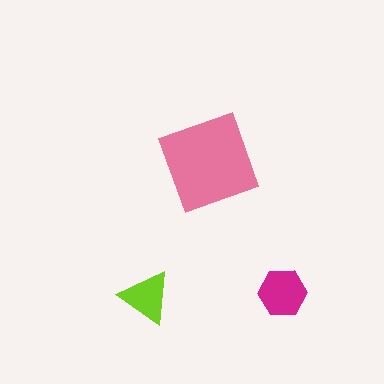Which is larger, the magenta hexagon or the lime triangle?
The magenta hexagon.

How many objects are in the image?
There are 3 objects in the image.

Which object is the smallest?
The lime triangle.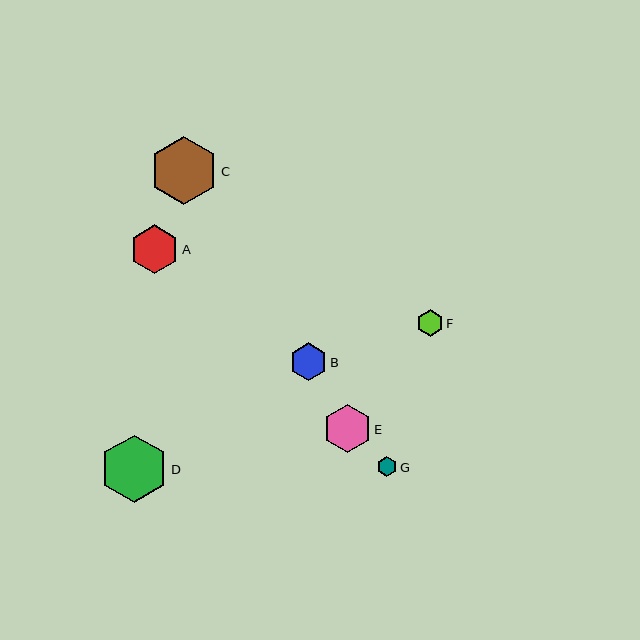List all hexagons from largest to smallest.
From largest to smallest: C, D, A, E, B, F, G.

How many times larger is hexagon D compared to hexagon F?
Hexagon D is approximately 2.5 times the size of hexagon F.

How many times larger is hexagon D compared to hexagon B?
Hexagon D is approximately 1.8 times the size of hexagon B.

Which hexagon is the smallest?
Hexagon G is the smallest with a size of approximately 20 pixels.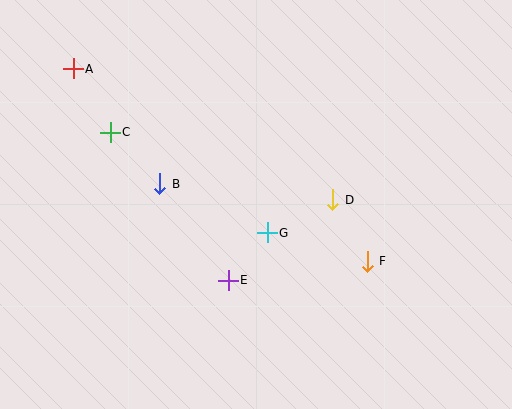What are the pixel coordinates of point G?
Point G is at (267, 233).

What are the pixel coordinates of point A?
Point A is at (73, 69).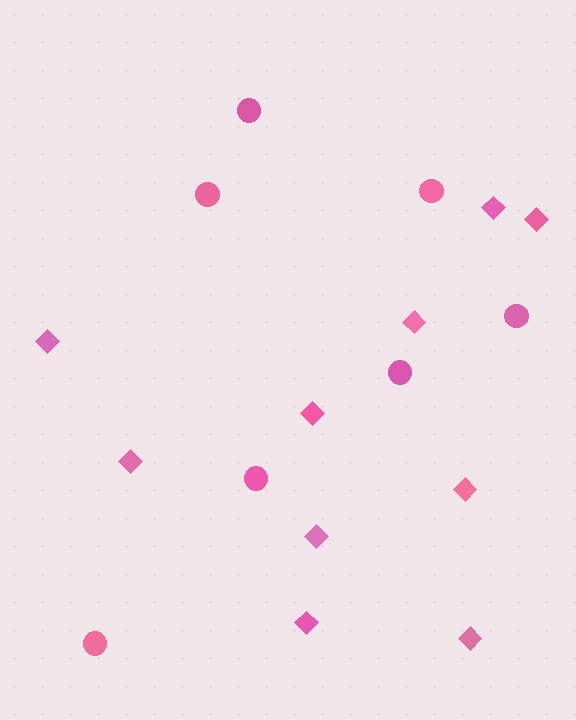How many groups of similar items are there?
There are 2 groups: one group of diamonds (10) and one group of circles (7).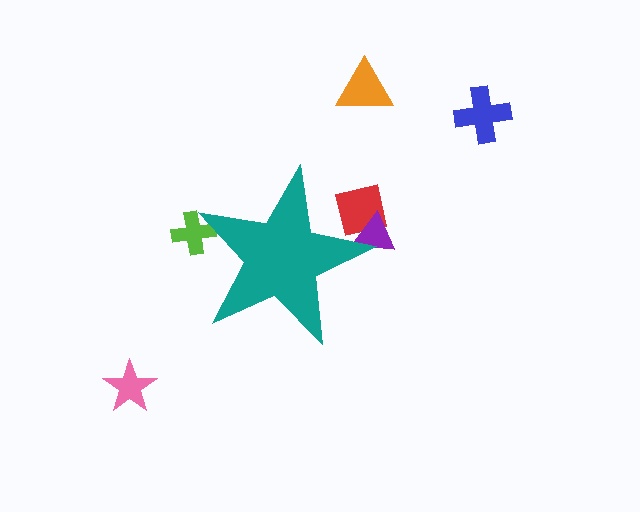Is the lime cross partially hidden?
Yes, the lime cross is partially hidden behind the teal star.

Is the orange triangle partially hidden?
No, the orange triangle is fully visible.